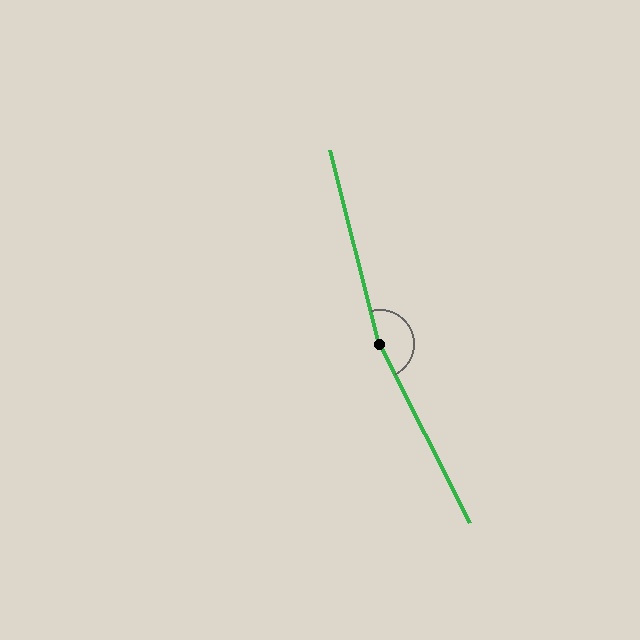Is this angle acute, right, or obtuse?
It is obtuse.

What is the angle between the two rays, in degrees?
Approximately 168 degrees.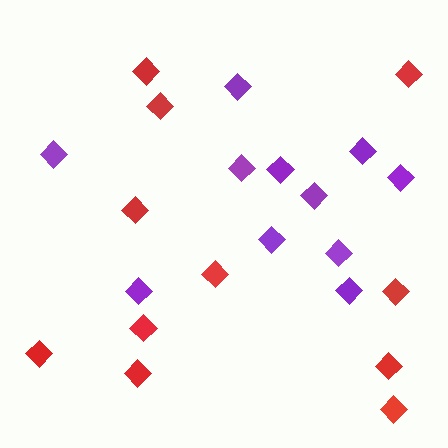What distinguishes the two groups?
There are 2 groups: one group of red diamonds (11) and one group of purple diamonds (11).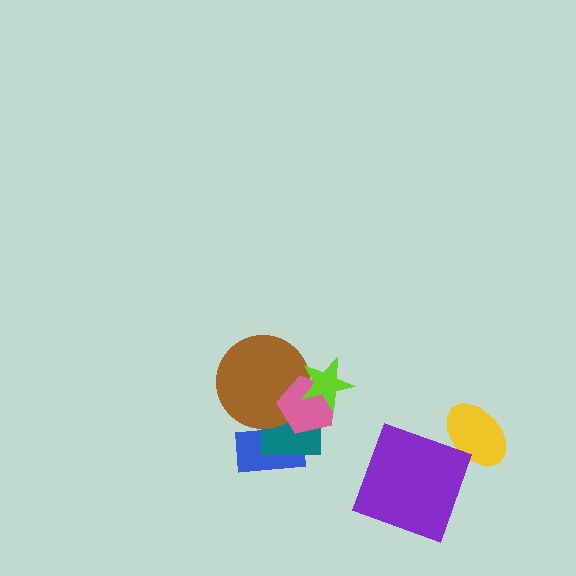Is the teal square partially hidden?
Yes, it is partially covered by another shape.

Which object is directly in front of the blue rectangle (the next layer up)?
The teal square is directly in front of the blue rectangle.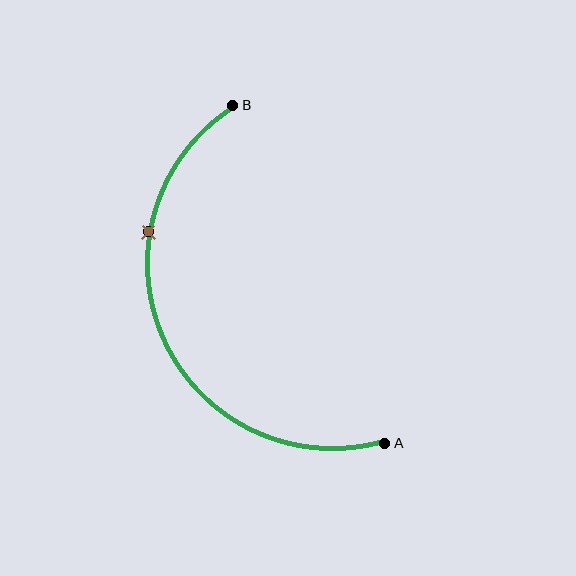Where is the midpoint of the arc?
The arc midpoint is the point on the curve farthest from the straight line joining A and B. It sits to the left of that line.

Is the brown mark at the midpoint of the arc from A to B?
No. The brown mark lies on the arc but is closer to endpoint B. The arc midpoint would be at the point on the curve equidistant along the arc from both A and B.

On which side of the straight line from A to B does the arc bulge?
The arc bulges to the left of the straight line connecting A and B.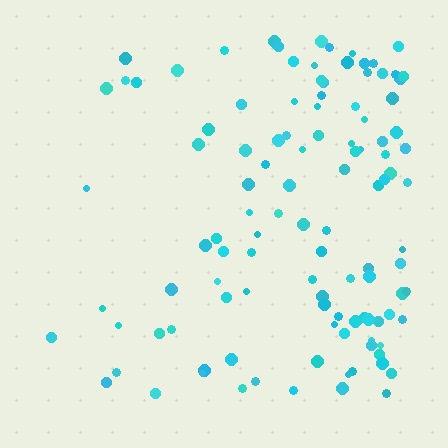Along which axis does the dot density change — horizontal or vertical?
Horizontal.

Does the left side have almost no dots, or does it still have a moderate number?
Still a moderate number, just noticeably fewer than the right.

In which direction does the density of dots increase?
From left to right, with the right side densest.